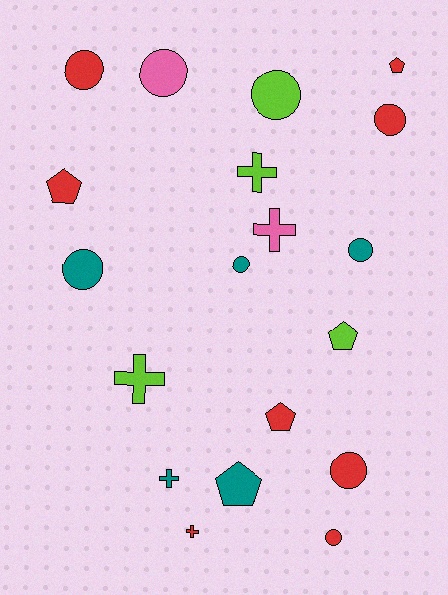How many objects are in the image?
There are 19 objects.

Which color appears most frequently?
Red, with 8 objects.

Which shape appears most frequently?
Circle, with 9 objects.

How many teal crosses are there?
There is 1 teal cross.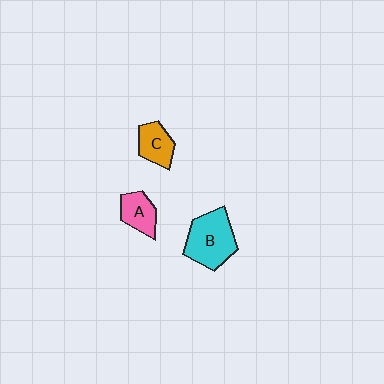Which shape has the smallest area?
Shape A (pink).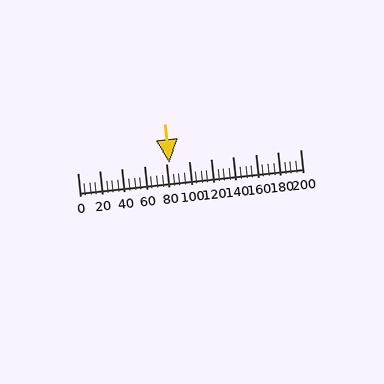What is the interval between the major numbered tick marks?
The major tick marks are spaced 20 units apart.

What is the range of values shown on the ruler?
The ruler shows values from 0 to 200.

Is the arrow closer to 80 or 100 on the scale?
The arrow is closer to 80.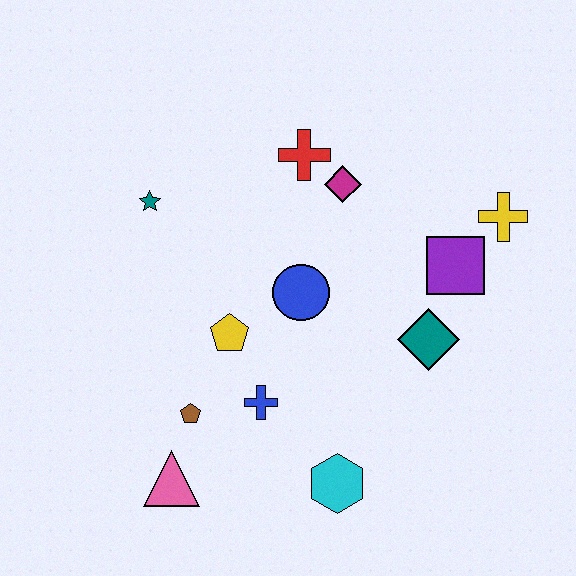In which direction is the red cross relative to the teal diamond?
The red cross is above the teal diamond.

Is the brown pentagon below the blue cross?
Yes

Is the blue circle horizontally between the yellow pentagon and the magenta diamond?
Yes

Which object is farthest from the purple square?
The pink triangle is farthest from the purple square.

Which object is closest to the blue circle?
The yellow pentagon is closest to the blue circle.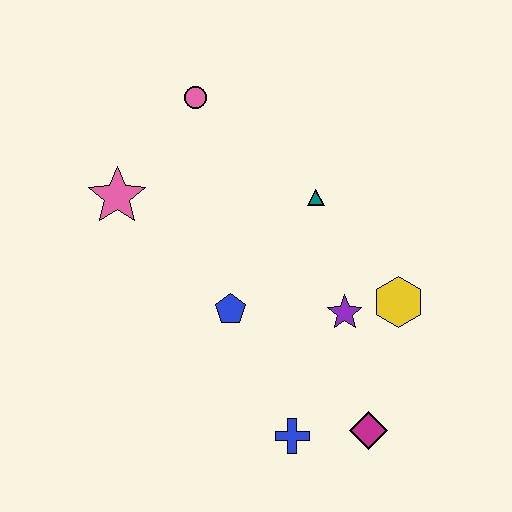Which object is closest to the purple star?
The yellow hexagon is closest to the purple star.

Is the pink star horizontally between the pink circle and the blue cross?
No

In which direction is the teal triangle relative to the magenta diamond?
The teal triangle is above the magenta diamond.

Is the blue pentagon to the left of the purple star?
Yes